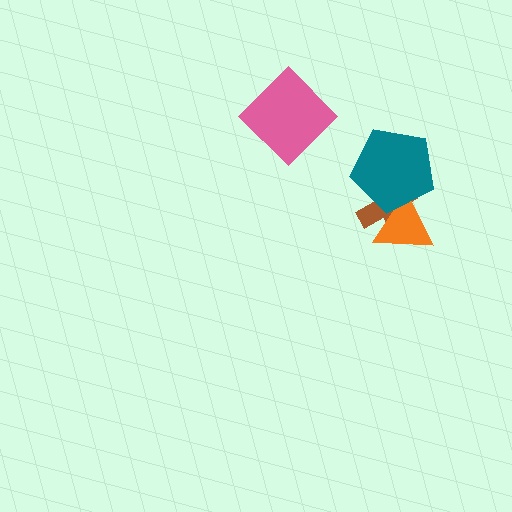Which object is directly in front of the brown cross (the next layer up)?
The orange triangle is directly in front of the brown cross.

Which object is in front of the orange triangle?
The teal pentagon is in front of the orange triangle.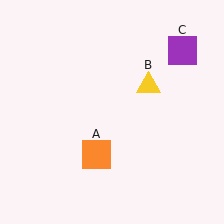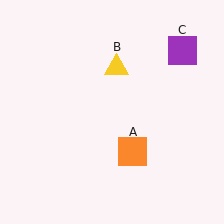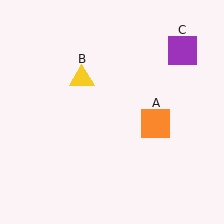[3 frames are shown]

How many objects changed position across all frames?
2 objects changed position: orange square (object A), yellow triangle (object B).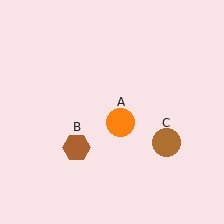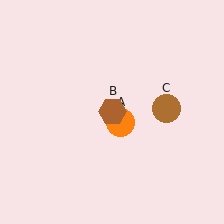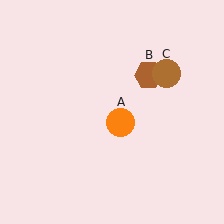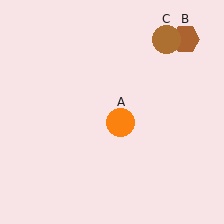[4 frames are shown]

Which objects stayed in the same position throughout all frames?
Orange circle (object A) remained stationary.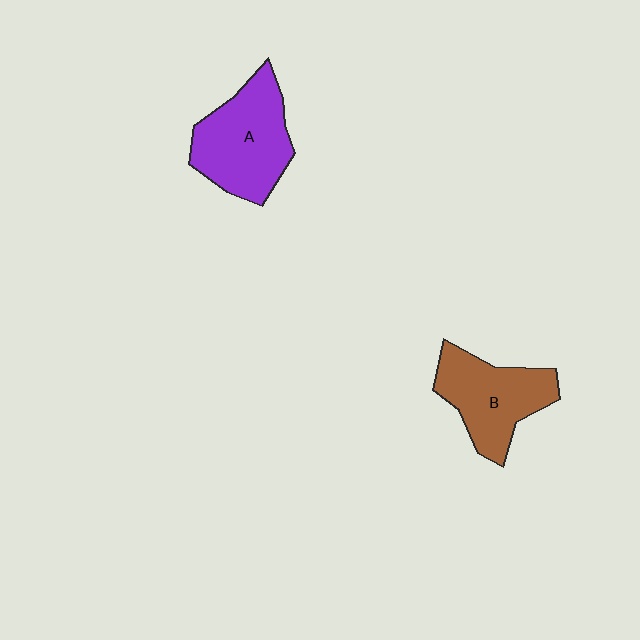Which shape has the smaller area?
Shape B (brown).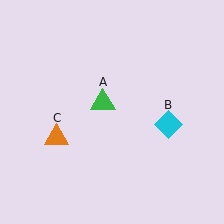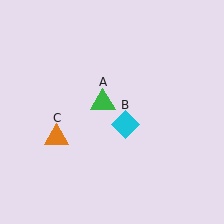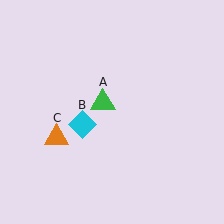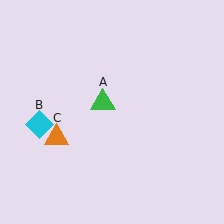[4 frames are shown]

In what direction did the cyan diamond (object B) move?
The cyan diamond (object B) moved left.